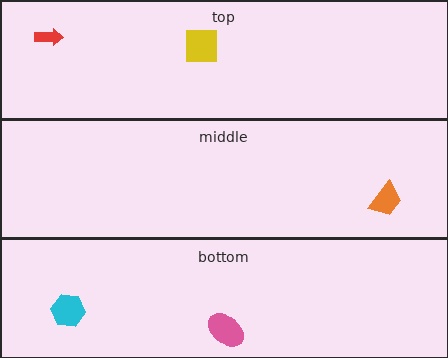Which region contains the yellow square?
The top region.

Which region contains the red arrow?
The top region.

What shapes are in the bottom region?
The pink ellipse, the cyan hexagon.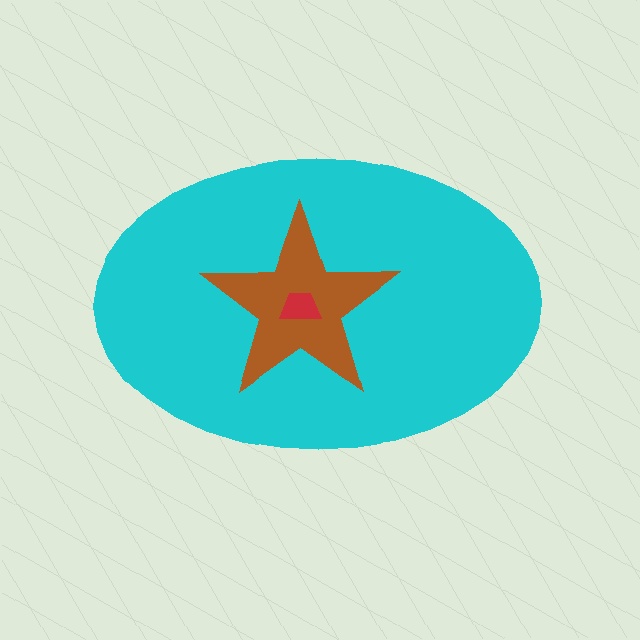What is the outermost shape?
The cyan ellipse.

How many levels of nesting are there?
3.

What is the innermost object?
The red trapezoid.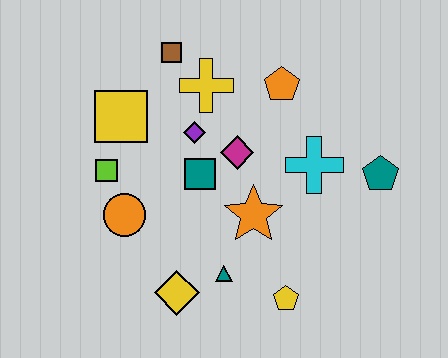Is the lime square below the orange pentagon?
Yes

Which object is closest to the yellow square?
The lime square is closest to the yellow square.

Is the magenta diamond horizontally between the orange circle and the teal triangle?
No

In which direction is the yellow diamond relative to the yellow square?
The yellow diamond is below the yellow square.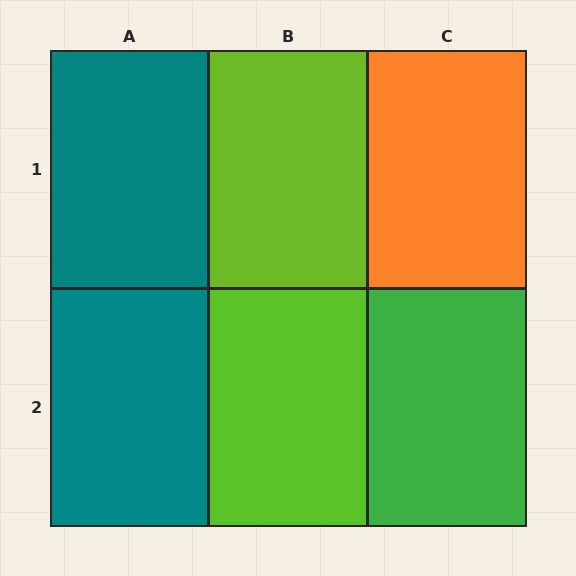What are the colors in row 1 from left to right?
Teal, lime, orange.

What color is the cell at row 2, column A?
Teal.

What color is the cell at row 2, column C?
Green.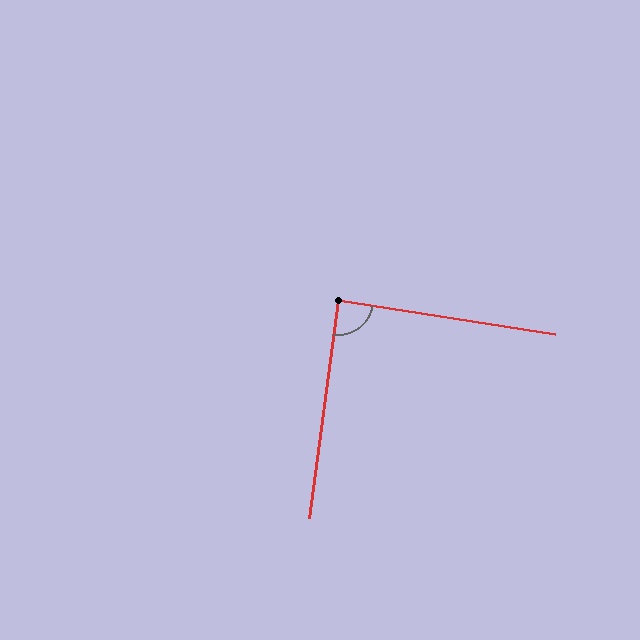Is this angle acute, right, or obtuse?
It is approximately a right angle.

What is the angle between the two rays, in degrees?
Approximately 89 degrees.